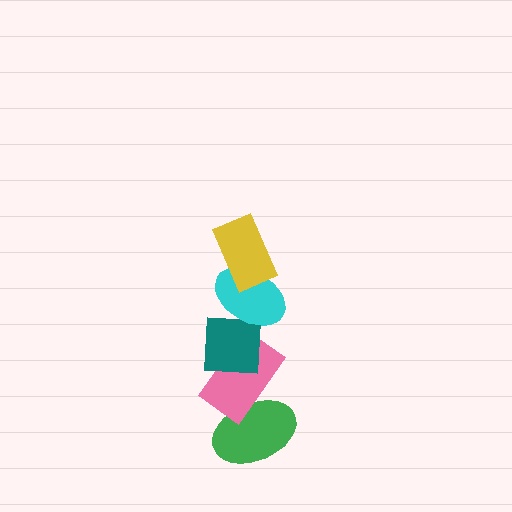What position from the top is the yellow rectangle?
The yellow rectangle is 1st from the top.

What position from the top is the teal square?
The teal square is 3rd from the top.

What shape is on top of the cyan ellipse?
The yellow rectangle is on top of the cyan ellipse.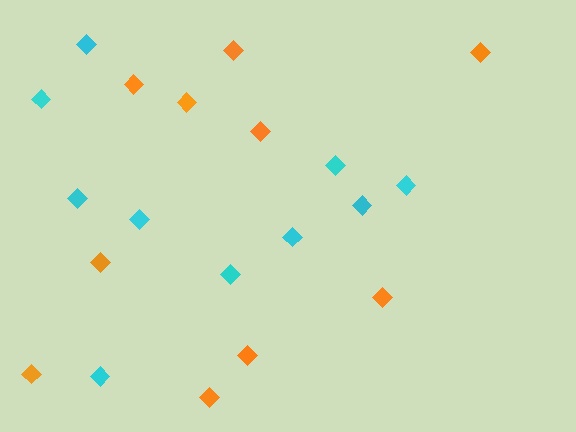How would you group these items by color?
There are 2 groups: one group of orange diamonds (10) and one group of cyan diamonds (10).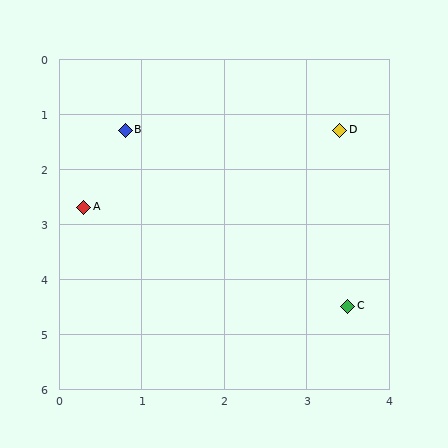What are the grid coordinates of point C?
Point C is at approximately (3.5, 4.5).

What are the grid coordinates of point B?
Point B is at approximately (0.8, 1.3).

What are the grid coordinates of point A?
Point A is at approximately (0.3, 2.7).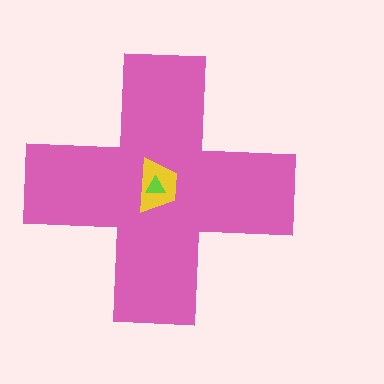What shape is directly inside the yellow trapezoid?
The lime triangle.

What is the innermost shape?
The lime triangle.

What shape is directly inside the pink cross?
The yellow trapezoid.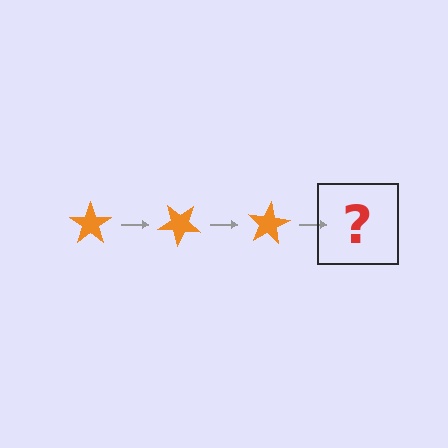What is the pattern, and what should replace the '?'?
The pattern is that the star rotates 40 degrees each step. The '?' should be an orange star rotated 120 degrees.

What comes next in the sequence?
The next element should be an orange star rotated 120 degrees.